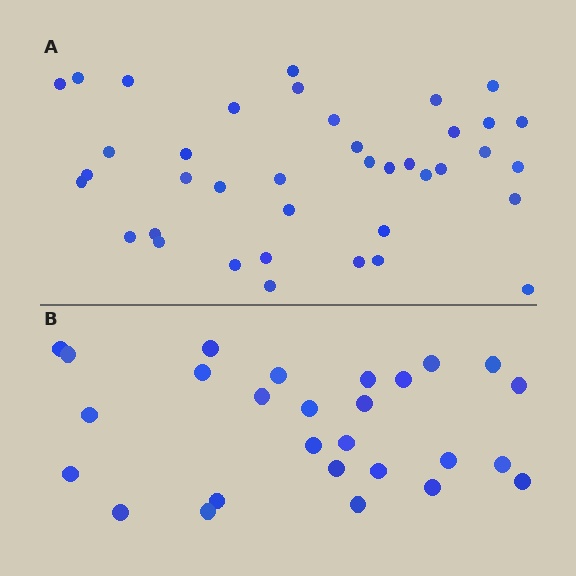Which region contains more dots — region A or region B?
Region A (the top region) has more dots.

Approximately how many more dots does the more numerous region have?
Region A has roughly 12 or so more dots than region B.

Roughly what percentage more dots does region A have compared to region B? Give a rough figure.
About 45% more.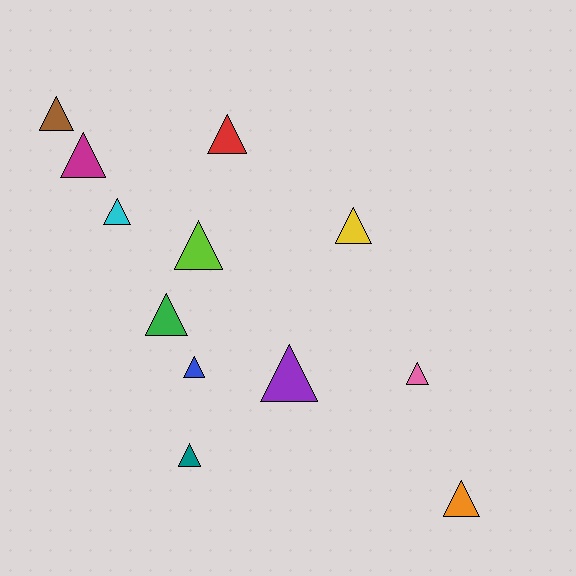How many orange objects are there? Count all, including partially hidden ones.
There is 1 orange object.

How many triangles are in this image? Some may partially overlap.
There are 12 triangles.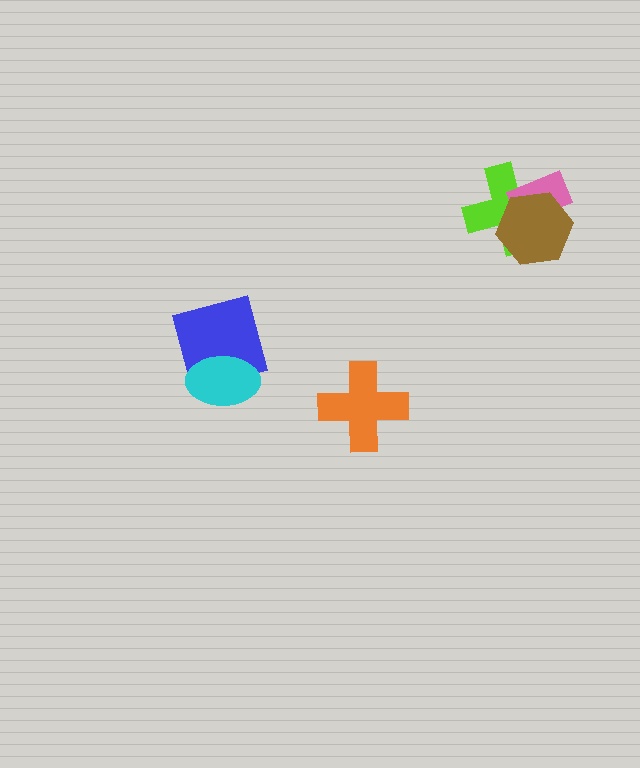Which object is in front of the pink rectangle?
The brown hexagon is in front of the pink rectangle.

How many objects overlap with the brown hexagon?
2 objects overlap with the brown hexagon.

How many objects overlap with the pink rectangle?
2 objects overlap with the pink rectangle.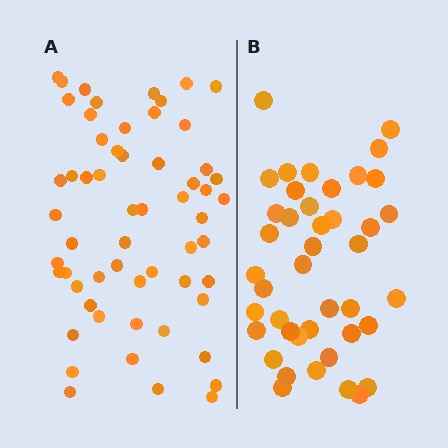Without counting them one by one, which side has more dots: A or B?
Region A (the left region) has more dots.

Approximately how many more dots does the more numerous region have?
Region A has approximately 15 more dots than region B.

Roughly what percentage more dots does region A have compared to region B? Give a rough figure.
About 40% more.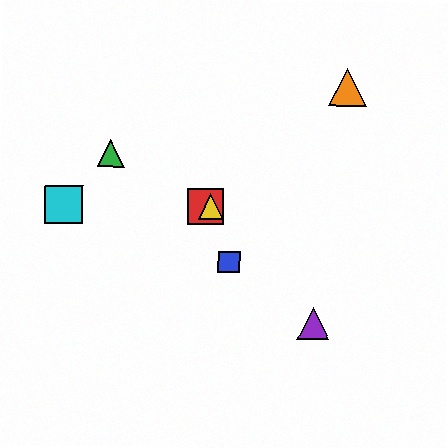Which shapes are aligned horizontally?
The red square, the yellow triangle, the cyan square are aligned horizontally.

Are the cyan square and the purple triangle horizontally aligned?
No, the cyan square is at y≈204 and the purple triangle is at y≈324.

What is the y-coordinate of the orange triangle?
The orange triangle is at y≈87.